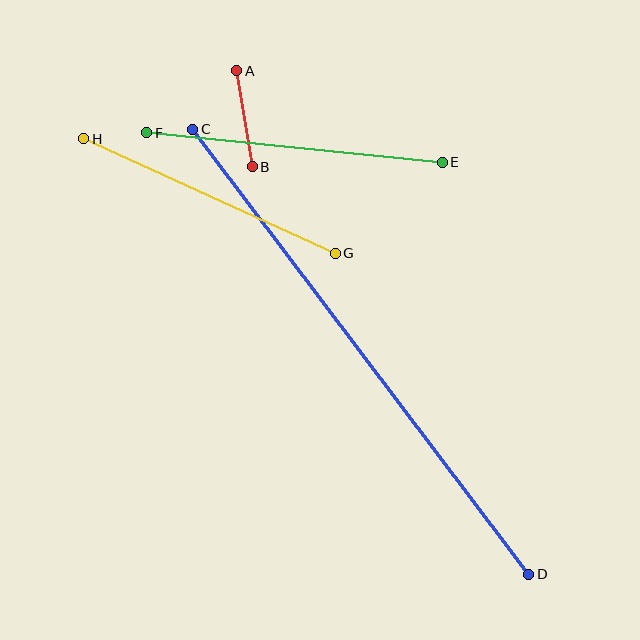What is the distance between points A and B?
The distance is approximately 97 pixels.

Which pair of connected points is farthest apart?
Points C and D are farthest apart.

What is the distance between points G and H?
The distance is approximately 276 pixels.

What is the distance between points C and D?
The distance is approximately 558 pixels.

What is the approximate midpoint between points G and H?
The midpoint is at approximately (209, 196) pixels.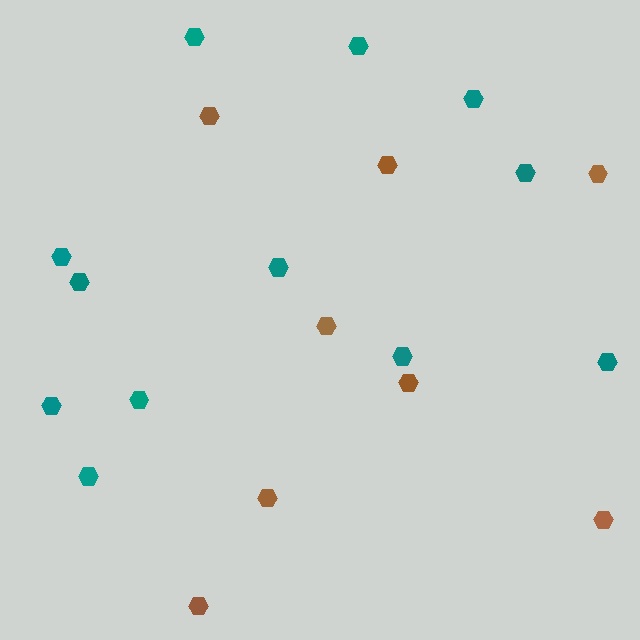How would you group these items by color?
There are 2 groups: one group of brown hexagons (8) and one group of teal hexagons (12).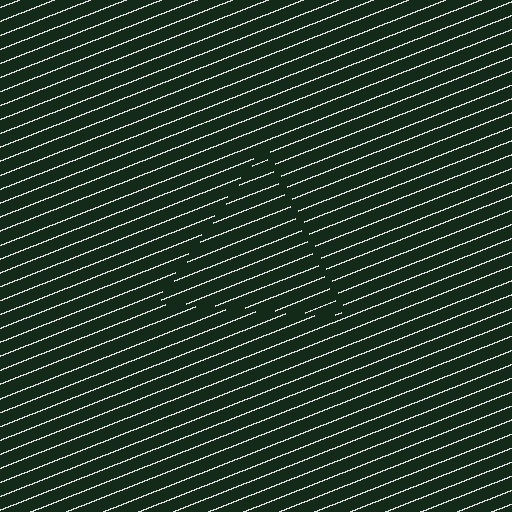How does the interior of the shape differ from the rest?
The interior of the shape contains the same grating, shifted by half a period — the contour is defined by the phase discontinuity where line-ends from the inner and outer gratings abut.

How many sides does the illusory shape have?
3 sides — the line-ends trace a triangle.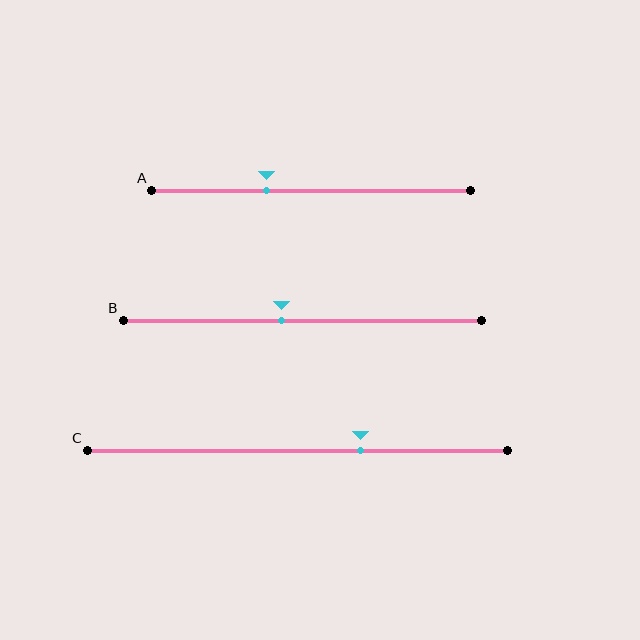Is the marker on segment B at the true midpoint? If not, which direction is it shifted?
No, the marker on segment B is shifted to the left by about 6% of the segment length.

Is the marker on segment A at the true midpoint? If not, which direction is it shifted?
No, the marker on segment A is shifted to the left by about 14% of the segment length.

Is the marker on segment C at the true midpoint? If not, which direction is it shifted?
No, the marker on segment C is shifted to the right by about 15% of the segment length.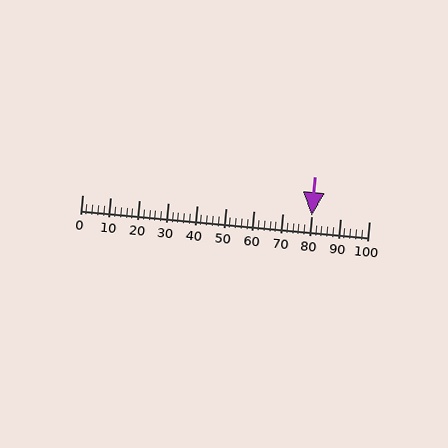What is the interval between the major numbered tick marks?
The major tick marks are spaced 10 units apart.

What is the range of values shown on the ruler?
The ruler shows values from 0 to 100.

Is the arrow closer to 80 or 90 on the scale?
The arrow is closer to 80.